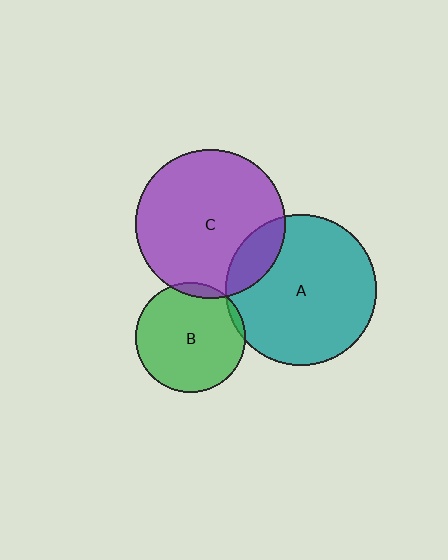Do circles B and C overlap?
Yes.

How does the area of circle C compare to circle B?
Approximately 1.8 times.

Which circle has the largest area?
Circle A (teal).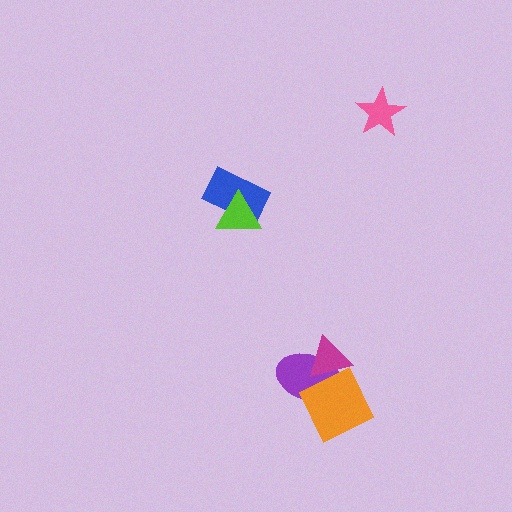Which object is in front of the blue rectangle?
The lime triangle is in front of the blue rectangle.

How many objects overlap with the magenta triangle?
2 objects overlap with the magenta triangle.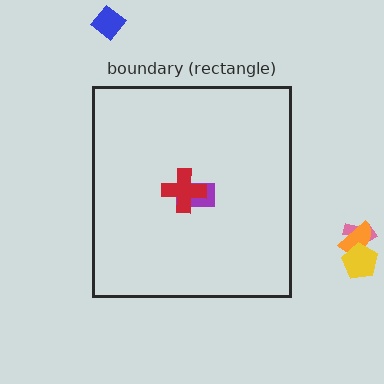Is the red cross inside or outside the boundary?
Inside.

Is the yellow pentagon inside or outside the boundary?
Outside.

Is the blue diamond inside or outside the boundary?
Outside.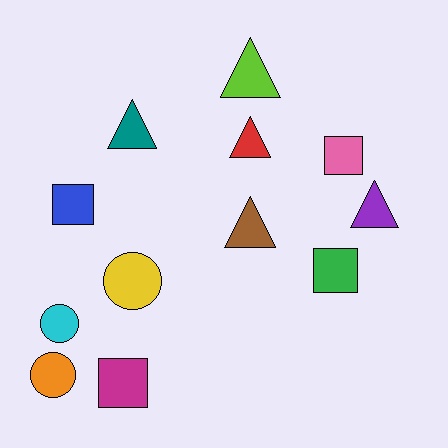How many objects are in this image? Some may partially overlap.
There are 12 objects.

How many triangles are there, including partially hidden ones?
There are 5 triangles.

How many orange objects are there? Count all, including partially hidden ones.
There is 1 orange object.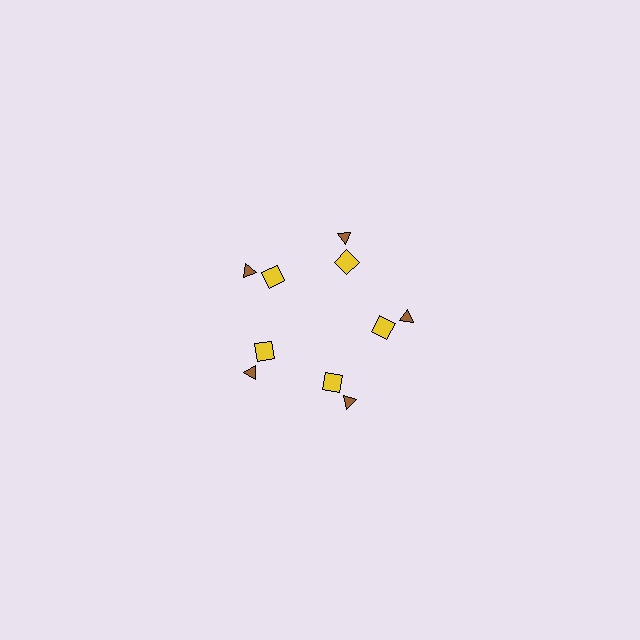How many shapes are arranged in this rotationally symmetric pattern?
There are 10 shapes, arranged in 5 groups of 2.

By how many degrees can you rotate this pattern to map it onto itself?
The pattern maps onto itself every 72 degrees of rotation.